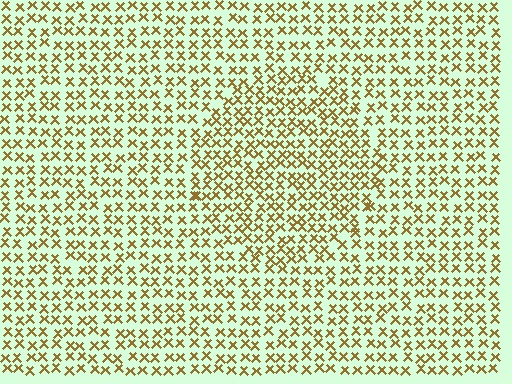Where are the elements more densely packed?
The elements are more densely packed inside the circle boundary.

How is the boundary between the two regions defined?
The boundary is defined by a change in element density (approximately 1.4x ratio). All elements are the same color, size, and shape.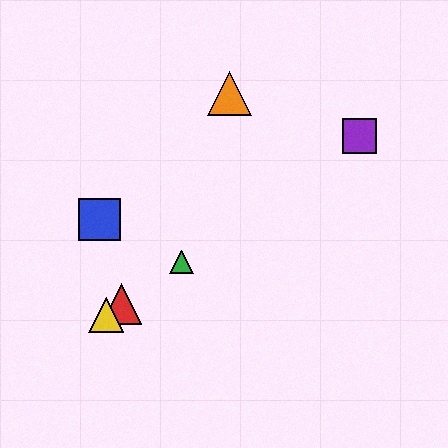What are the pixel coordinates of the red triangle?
The red triangle is at (122, 304).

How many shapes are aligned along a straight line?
4 shapes (the red triangle, the green triangle, the yellow triangle, the purple square) are aligned along a straight line.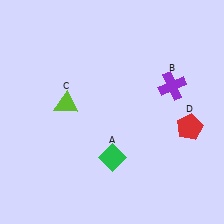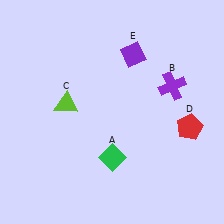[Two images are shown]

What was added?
A purple diamond (E) was added in Image 2.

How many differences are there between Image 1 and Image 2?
There is 1 difference between the two images.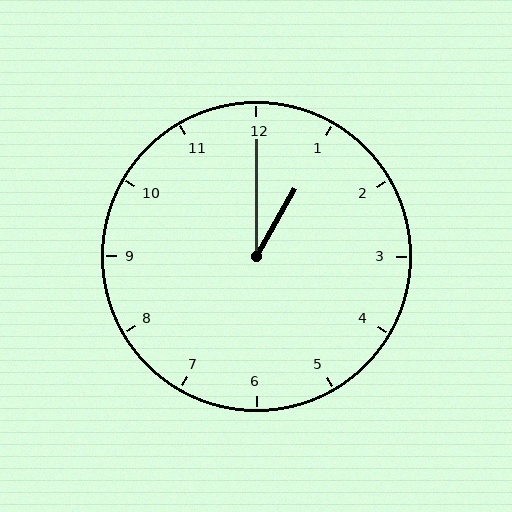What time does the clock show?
1:00.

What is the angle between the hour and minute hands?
Approximately 30 degrees.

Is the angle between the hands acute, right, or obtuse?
It is acute.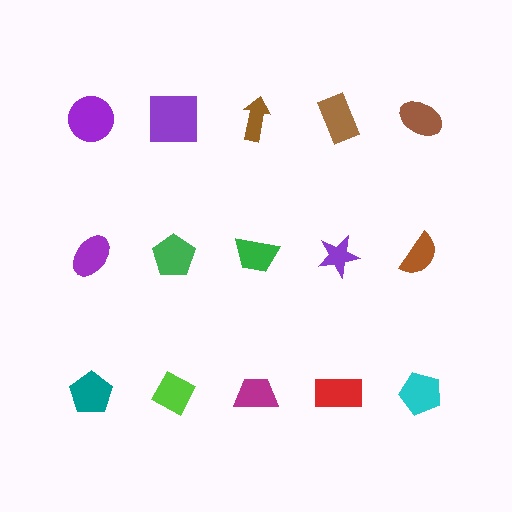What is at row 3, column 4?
A red rectangle.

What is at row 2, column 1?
A purple ellipse.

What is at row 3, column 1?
A teal pentagon.